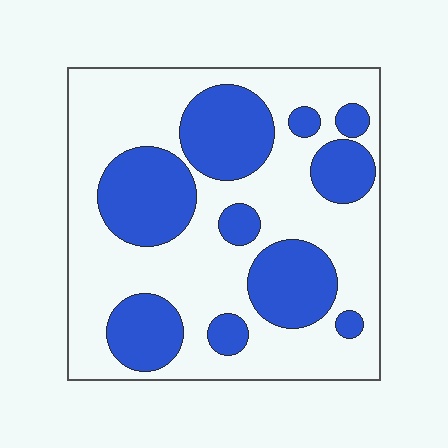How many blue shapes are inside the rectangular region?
10.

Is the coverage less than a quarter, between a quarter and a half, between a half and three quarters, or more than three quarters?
Between a quarter and a half.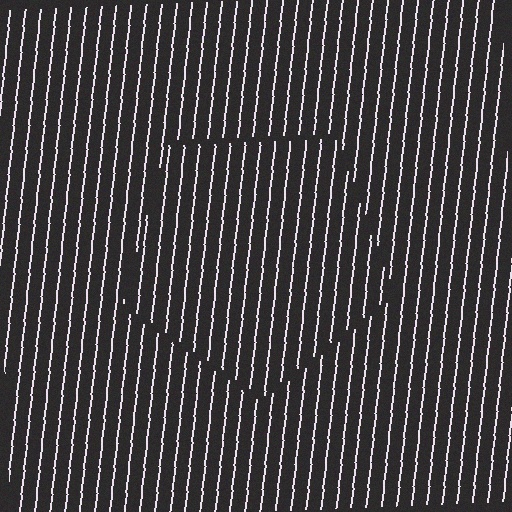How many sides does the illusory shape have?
5 sides — the line-ends trace a pentagon.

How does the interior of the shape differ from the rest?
The interior of the shape contains the same grating, shifted by half a period — the contour is defined by the phase discontinuity where line-ends from the inner and outer gratings abut.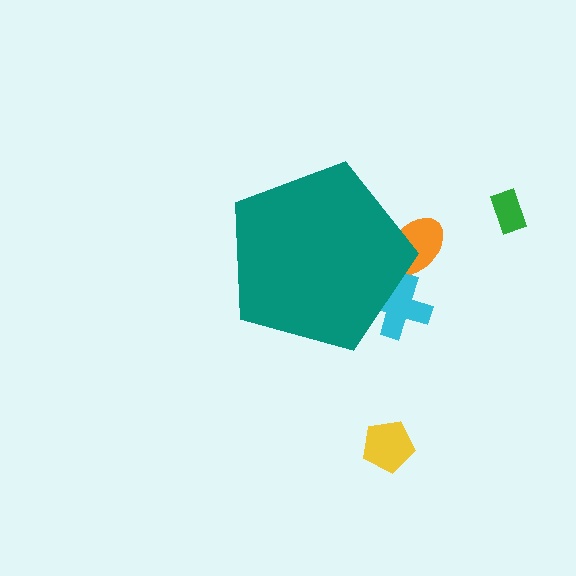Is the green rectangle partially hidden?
No, the green rectangle is fully visible.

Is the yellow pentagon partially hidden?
No, the yellow pentagon is fully visible.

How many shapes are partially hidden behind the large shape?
2 shapes are partially hidden.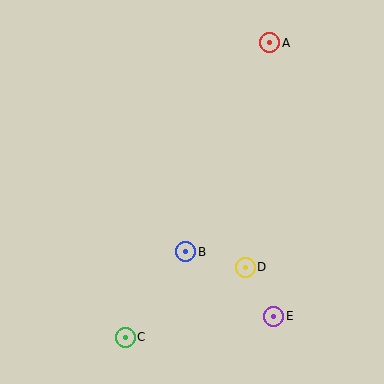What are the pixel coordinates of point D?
Point D is at (245, 267).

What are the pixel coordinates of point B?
Point B is at (186, 252).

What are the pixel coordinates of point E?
Point E is at (274, 316).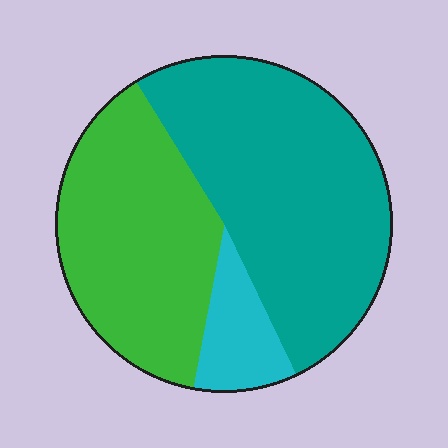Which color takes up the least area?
Cyan, at roughly 10%.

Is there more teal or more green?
Teal.